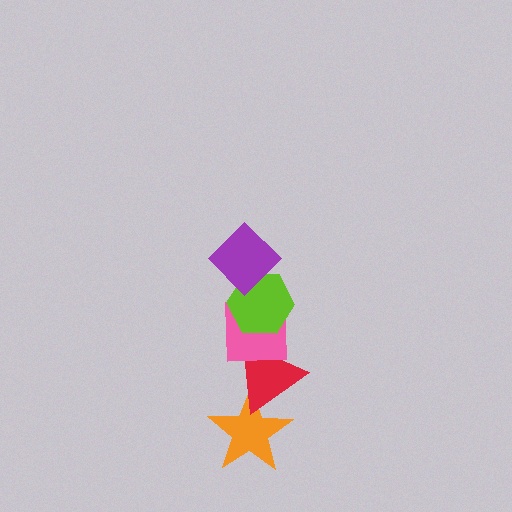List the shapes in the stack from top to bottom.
From top to bottom: the purple diamond, the lime hexagon, the pink square, the red triangle, the orange star.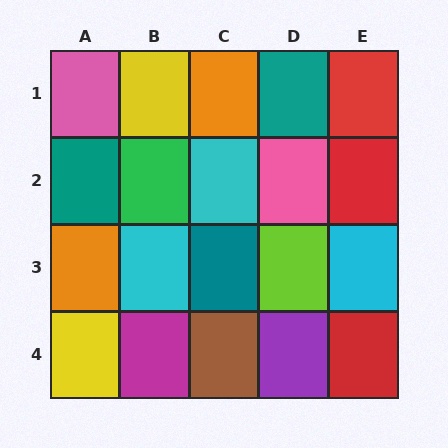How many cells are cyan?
3 cells are cyan.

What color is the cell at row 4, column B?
Magenta.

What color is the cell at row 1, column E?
Red.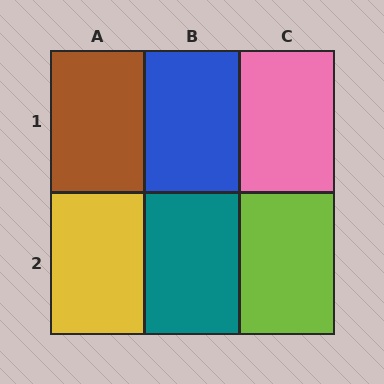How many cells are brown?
1 cell is brown.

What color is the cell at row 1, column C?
Pink.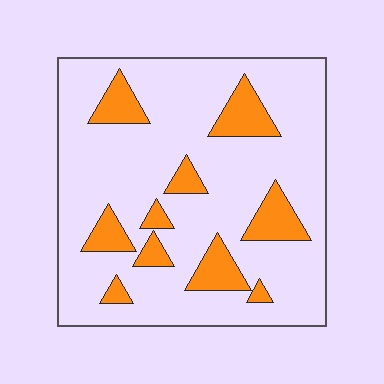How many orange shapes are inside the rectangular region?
10.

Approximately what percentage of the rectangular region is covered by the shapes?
Approximately 20%.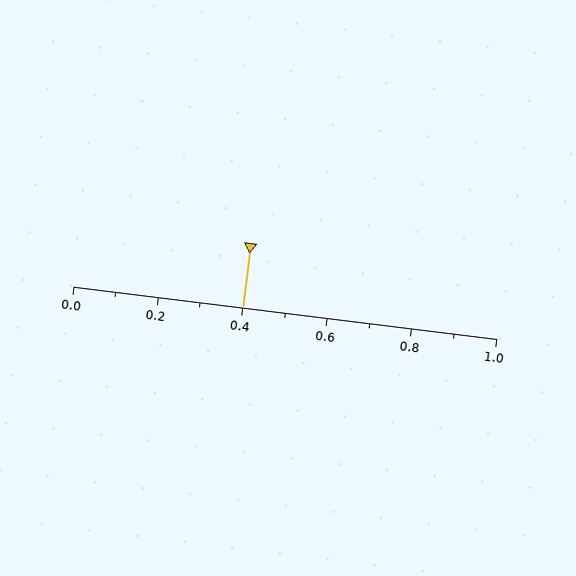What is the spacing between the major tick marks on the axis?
The major ticks are spaced 0.2 apart.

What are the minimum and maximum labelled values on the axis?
The axis runs from 0.0 to 1.0.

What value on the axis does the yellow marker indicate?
The marker indicates approximately 0.4.